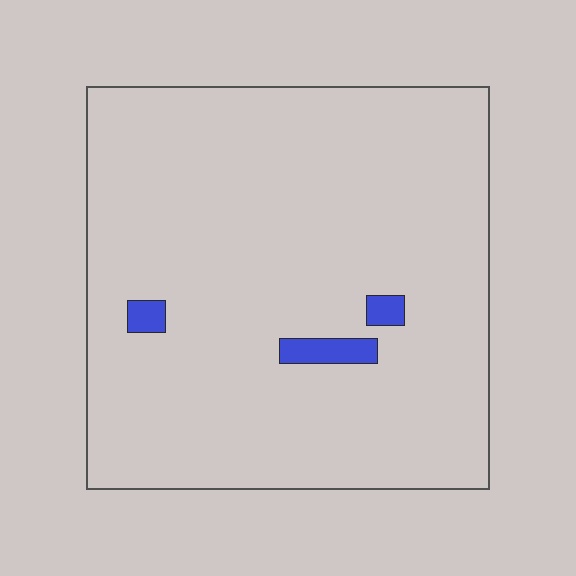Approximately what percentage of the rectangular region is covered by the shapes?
Approximately 5%.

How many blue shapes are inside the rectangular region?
3.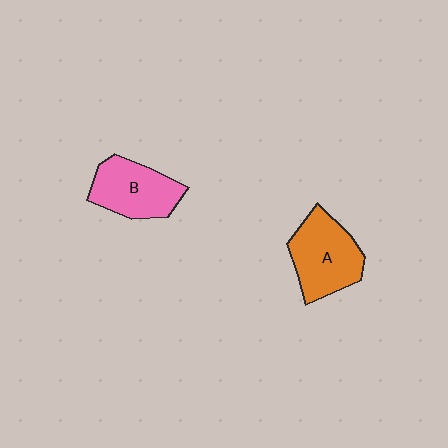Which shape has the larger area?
Shape A (orange).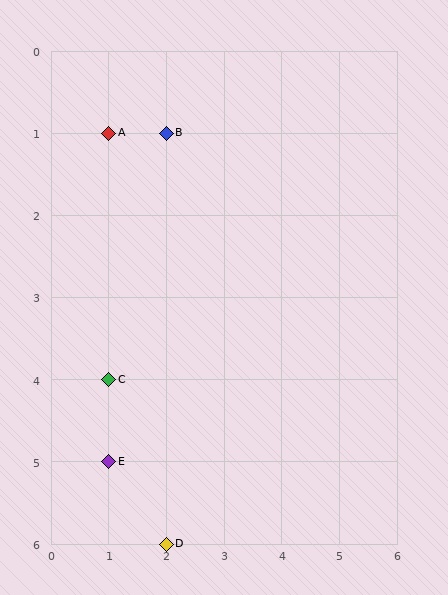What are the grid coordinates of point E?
Point E is at grid coordinates (1, 5).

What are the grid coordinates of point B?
Point B is at grid coordinates (2, 1).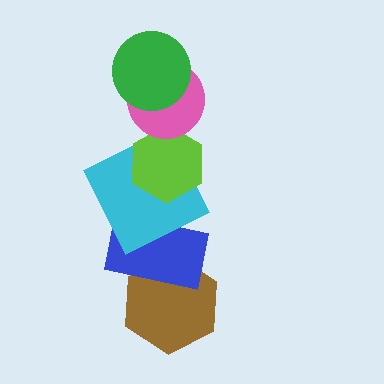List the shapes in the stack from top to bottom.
From top to bottom: the green circle, the pink circle, the lime hexagon, the cyan square, the blue rectangle, the brown hexagon.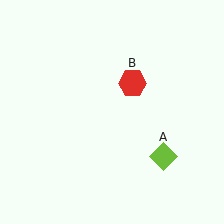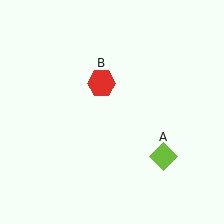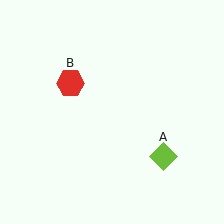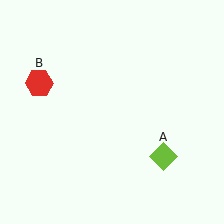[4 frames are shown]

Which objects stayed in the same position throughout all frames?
Lime diamond (object A) remained stationary.